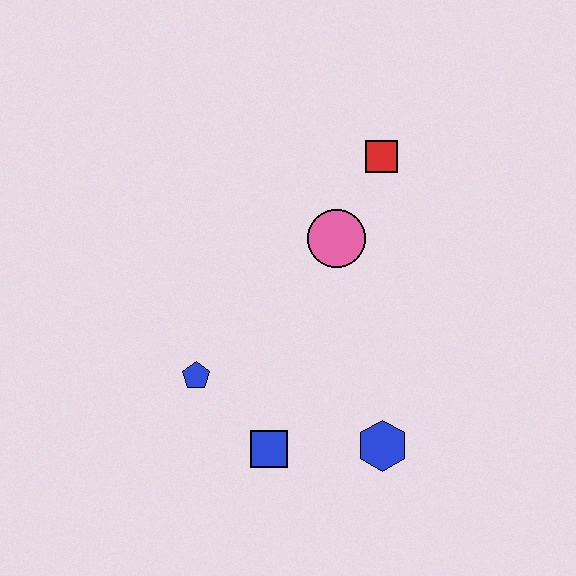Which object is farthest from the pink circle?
The blue square is farthest from the pink circle.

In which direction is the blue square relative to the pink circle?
The blue square is below the pink circle.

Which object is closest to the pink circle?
The red square is closest to the pink circle.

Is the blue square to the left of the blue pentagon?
No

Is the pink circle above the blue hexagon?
Yes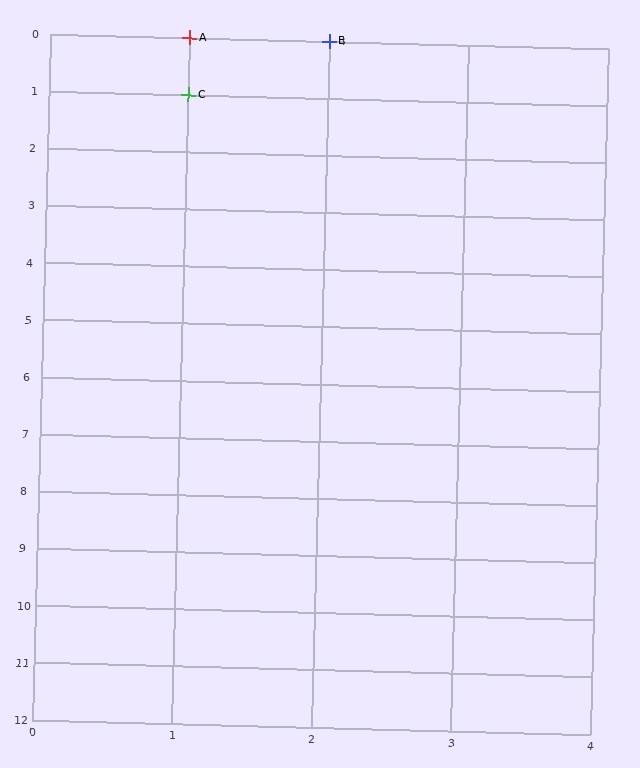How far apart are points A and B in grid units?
Points A and B are 1 column apart.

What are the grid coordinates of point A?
Point A is at grid coordinates (1, 0).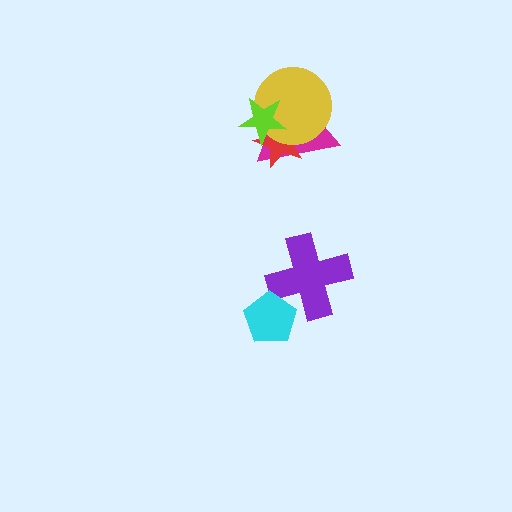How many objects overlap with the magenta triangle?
3 objects overlap with the magenta triangle.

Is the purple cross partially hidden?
Yes, it is partially covered by another shape.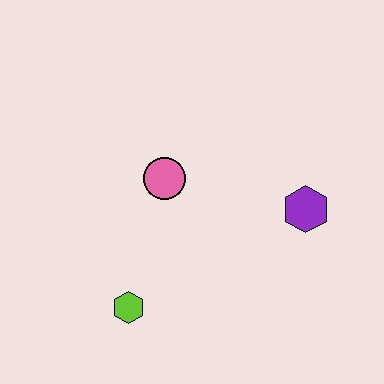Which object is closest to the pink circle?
The lime hexagon is closest to the pink circle.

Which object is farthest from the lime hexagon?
The purple hexagon is farthest from the lime hexagon.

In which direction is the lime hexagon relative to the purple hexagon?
The lime hexagon is to the left of the purple hexagon.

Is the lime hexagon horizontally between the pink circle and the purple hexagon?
No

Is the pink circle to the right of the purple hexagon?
No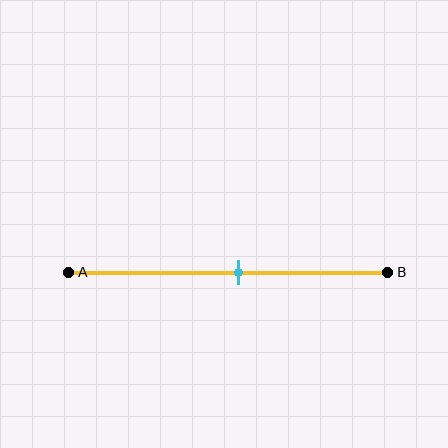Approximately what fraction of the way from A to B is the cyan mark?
The cyan mark is approximately 55% of the way from A to B.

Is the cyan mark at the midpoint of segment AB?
No, the mark is at about 55% from A, not at the 50% midpoint.